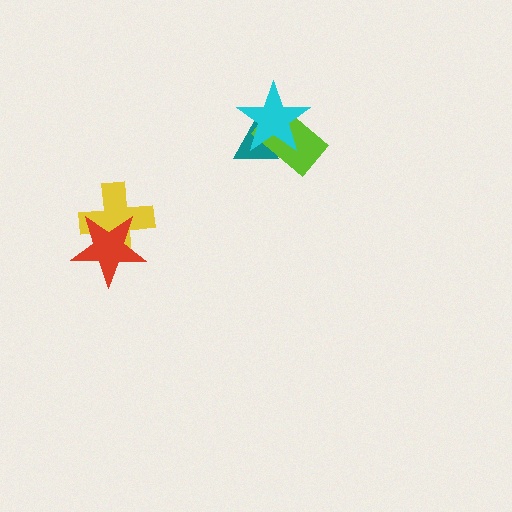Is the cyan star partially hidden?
No, no other shape covers it.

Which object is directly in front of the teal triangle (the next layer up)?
The lime rectangle is directly in front of the teal triangle.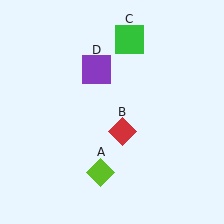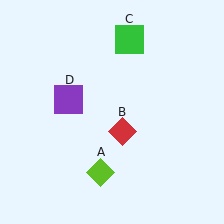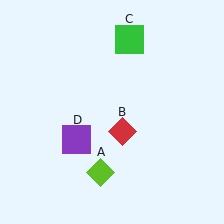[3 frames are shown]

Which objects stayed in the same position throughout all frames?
Lime diamond (object A) and red diamond (object B) and green square (object C) remained stationary.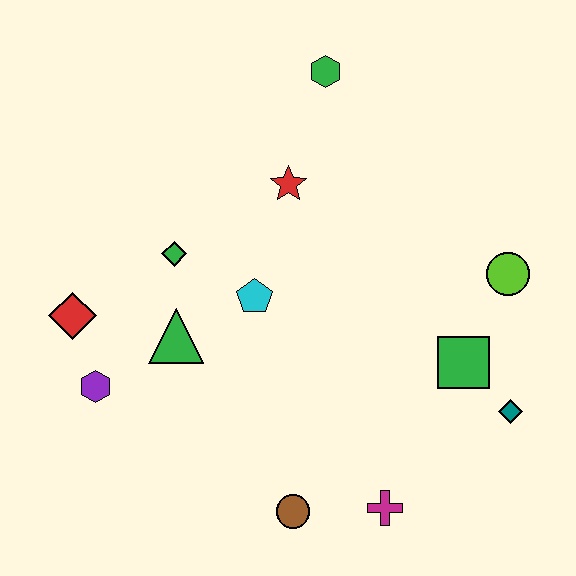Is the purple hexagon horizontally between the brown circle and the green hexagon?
No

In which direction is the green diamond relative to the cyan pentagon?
The green diamond is to the left of the cyan pentagon.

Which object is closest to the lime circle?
The green square is closest to the lime circle.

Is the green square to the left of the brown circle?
No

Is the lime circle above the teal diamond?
Yes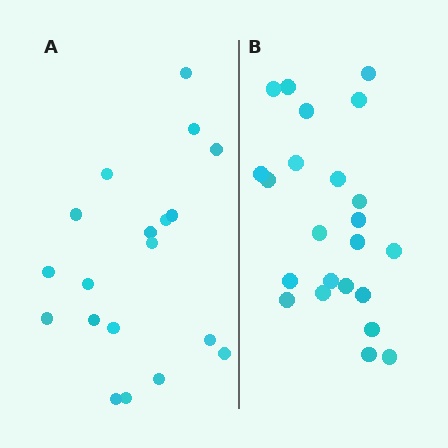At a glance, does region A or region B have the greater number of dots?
Region B (the right region) has more dots.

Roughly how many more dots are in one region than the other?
Region B has about 4 more dots than region A.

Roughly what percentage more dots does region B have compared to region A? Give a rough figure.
About 20% more.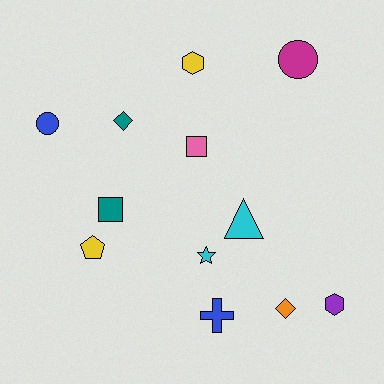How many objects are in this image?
There are 12 objects.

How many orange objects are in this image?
There is 1 orange object.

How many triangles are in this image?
There is 1 triangle.